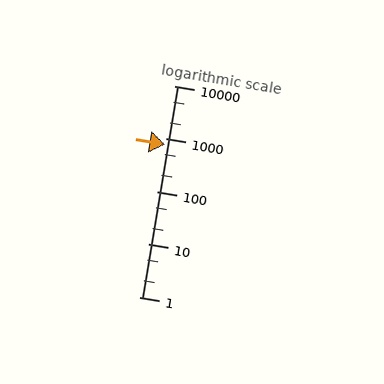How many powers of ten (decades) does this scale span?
The scale spans 4 decades, from 1 to 10000.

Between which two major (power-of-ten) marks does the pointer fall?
The pointer is between 100 and 1000.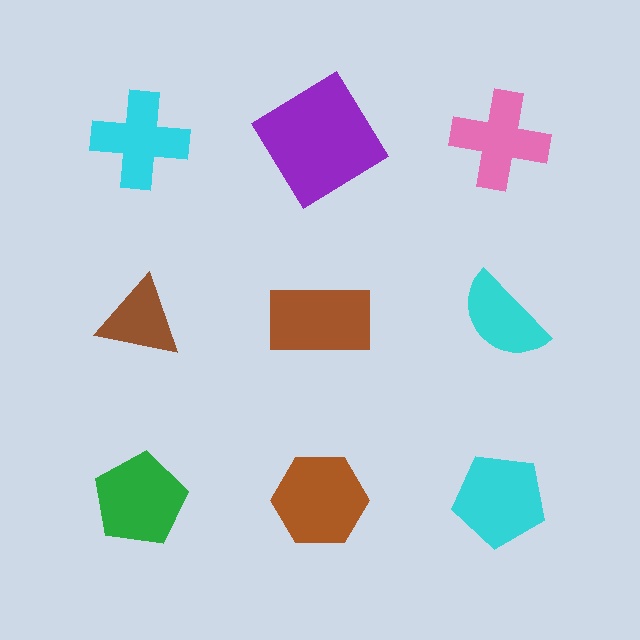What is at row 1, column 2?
A purple diamond.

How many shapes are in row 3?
3 shapes.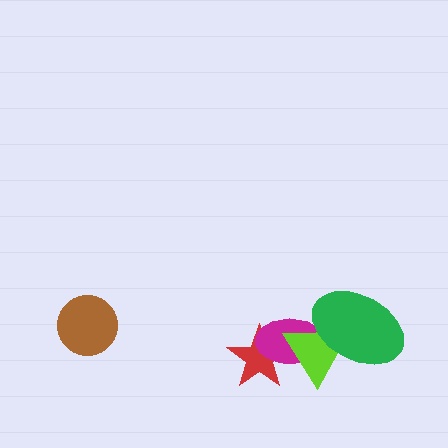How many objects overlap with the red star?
2 objects overlap with the red star.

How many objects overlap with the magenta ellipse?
3 objects overlap with the magenta ellipse.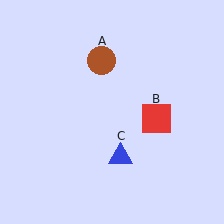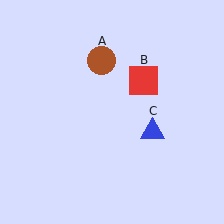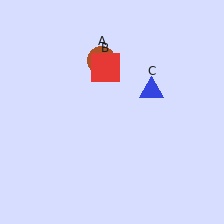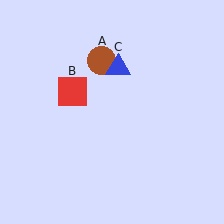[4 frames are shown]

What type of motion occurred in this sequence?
The red square (object B), blue triangle (object C) rotated counterclockwise around the center of the scene.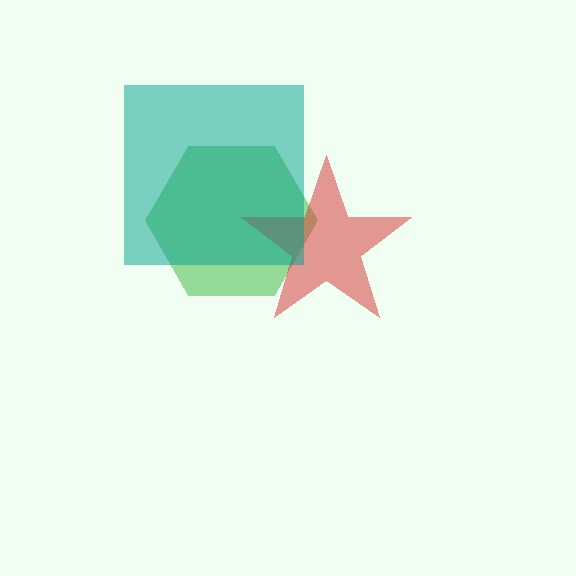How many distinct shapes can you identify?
There are 3 distinct shapes: a green hexagon, a red star, a teal square.